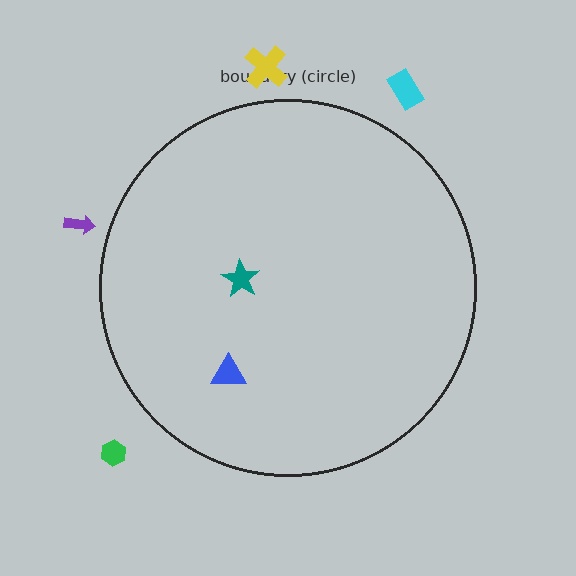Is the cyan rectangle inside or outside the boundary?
Outside.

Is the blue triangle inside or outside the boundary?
Inside.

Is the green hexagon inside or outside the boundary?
Outside.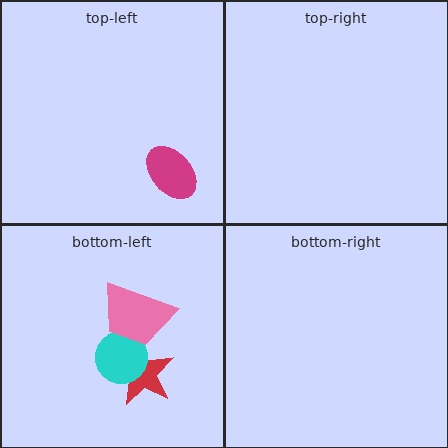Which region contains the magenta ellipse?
The top-left region.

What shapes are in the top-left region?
The magenta ellipse.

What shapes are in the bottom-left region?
The red star, the cyan circle, the pink trapezoid.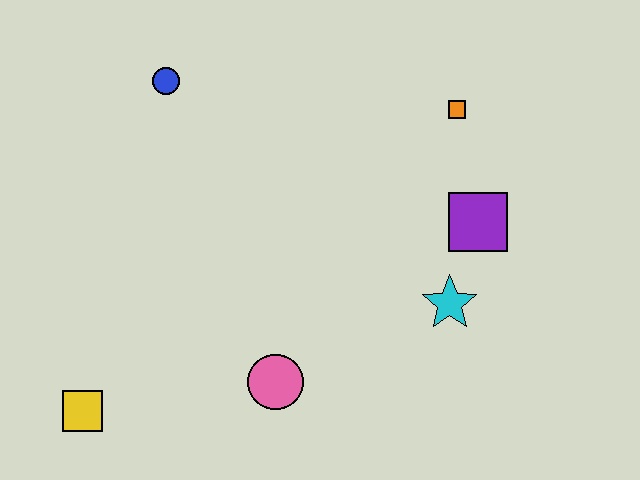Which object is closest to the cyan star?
The purple square is closest to the cyan star.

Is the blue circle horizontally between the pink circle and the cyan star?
No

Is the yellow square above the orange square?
No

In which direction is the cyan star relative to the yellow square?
The cyan star is to the right of the yellow square.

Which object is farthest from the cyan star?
The yellow square is farthest from the cyan star.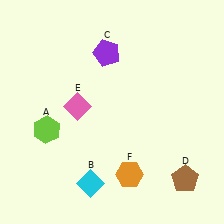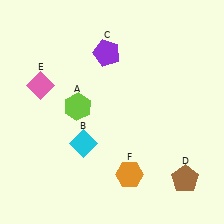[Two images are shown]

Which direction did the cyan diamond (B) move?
The cyan diamond (B) moved up.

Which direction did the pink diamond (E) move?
The pink diamond (E) moved left.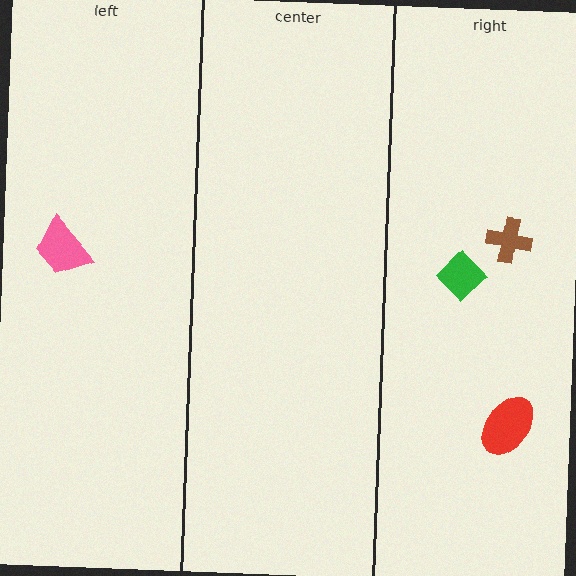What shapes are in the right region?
The green diamond, the brown cross, the red ellipse.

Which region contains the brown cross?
The right region.